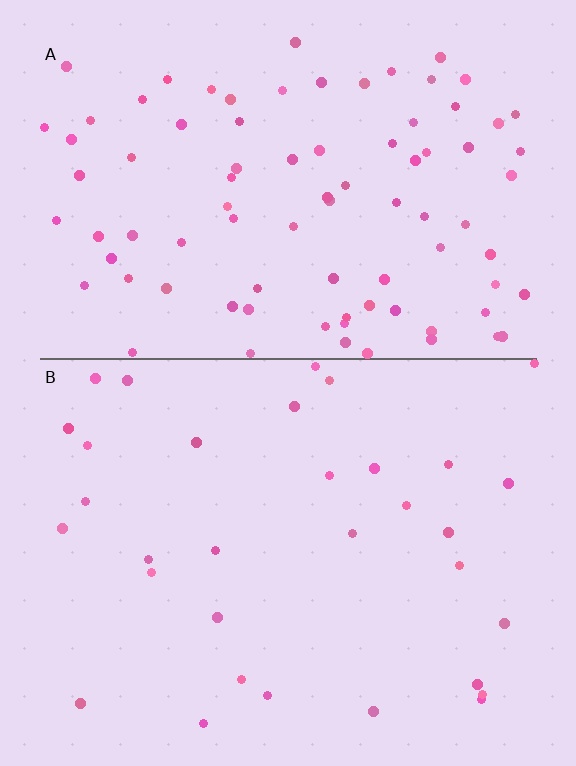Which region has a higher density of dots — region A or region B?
A (the top).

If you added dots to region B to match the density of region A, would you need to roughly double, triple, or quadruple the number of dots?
Approximately triple.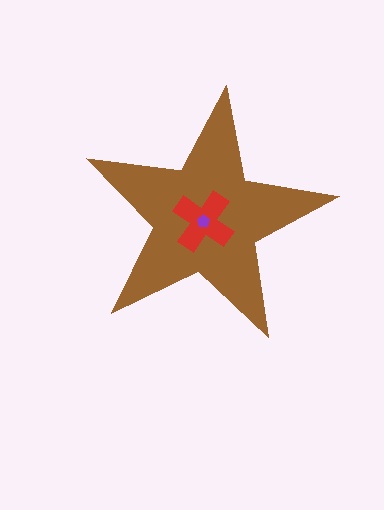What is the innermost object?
The purple pentagon.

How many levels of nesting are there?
3.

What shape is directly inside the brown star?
The red cross.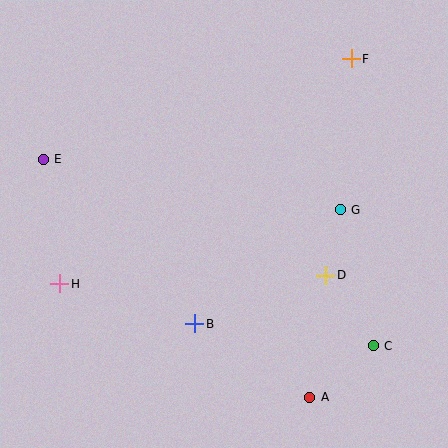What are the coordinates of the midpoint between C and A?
The midpoint between C and A is at (341, 372).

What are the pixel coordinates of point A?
Point A is at (310, 398).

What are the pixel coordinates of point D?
Point D is at (326, 276).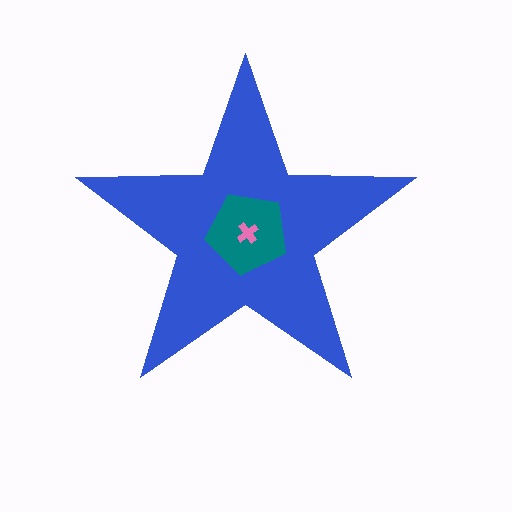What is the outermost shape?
The blue star.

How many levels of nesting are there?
3.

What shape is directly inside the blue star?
The teal pentagon.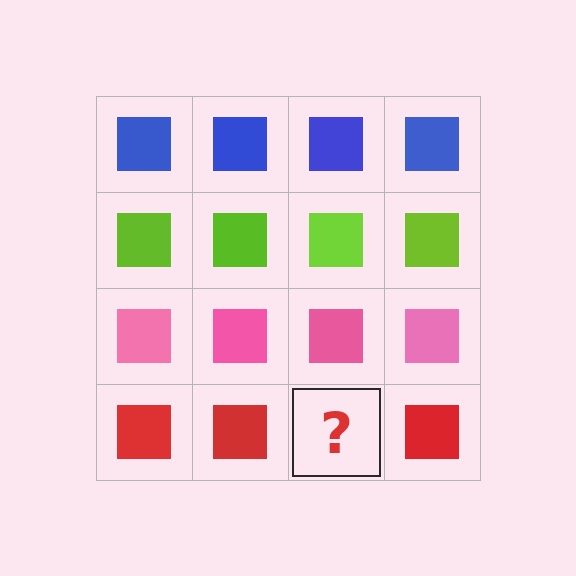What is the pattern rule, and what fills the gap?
The rule is that each row has a consistent color. The gap should be filled with a red square.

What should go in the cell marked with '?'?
The missing cell should contain a red square.